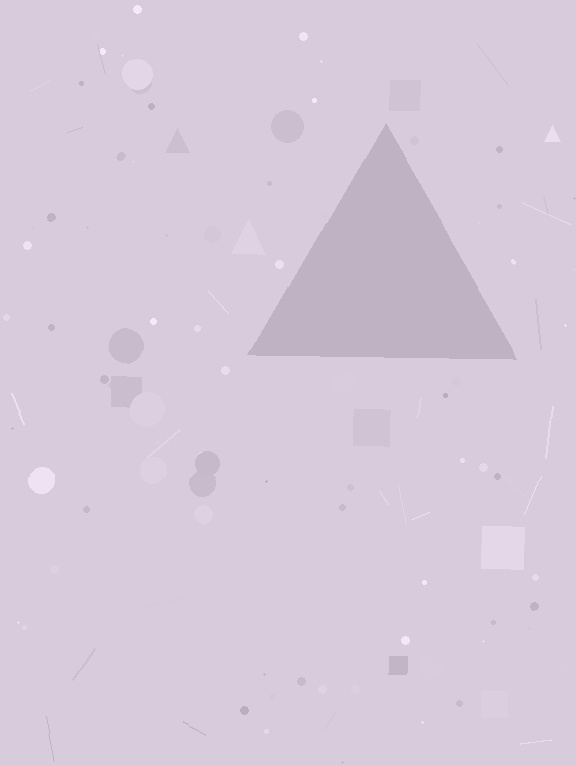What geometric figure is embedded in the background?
A triangle is embedded in the background.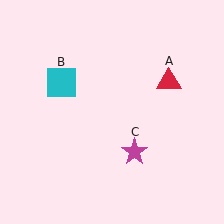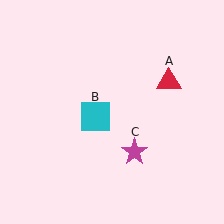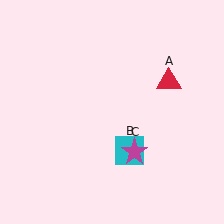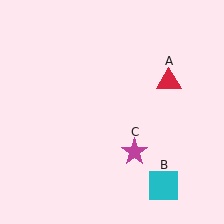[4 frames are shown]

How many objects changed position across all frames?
1 object changed position: cyan square (object B).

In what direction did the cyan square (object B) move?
The cyan square (object B) moved down and to the right.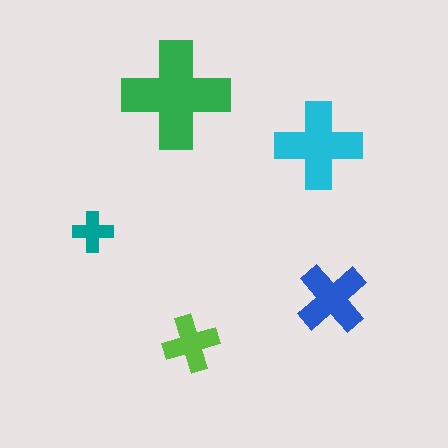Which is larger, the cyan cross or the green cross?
The green one.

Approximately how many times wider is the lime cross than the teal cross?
About 1.5 times wider.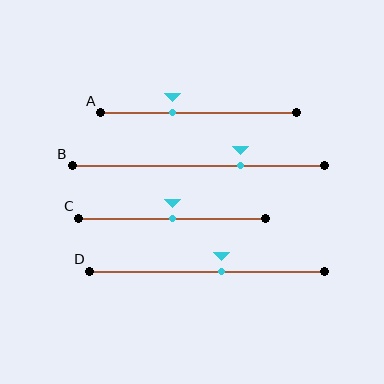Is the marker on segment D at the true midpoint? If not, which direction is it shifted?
No, the marker on segment D is shifted to the right by about 6% of the segment length.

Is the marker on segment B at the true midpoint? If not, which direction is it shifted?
No, the marker on segment B is shifted to the right by about 17% of the segment length.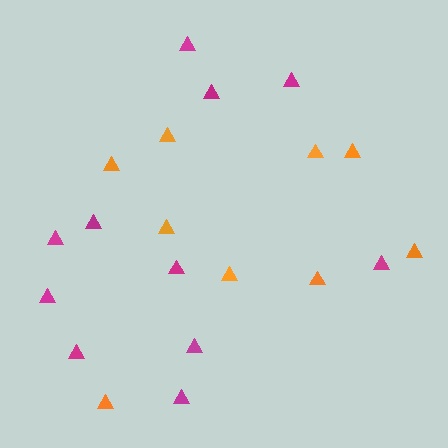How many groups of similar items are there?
There are 2 groups: one group of magenta triangles (11) and one group of orange triangles (9).